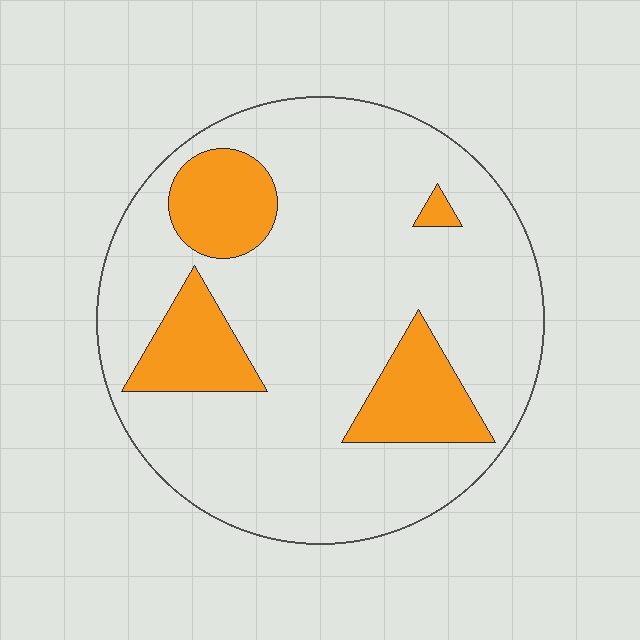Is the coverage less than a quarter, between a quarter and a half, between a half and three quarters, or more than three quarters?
Less than a quarter.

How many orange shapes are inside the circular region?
4.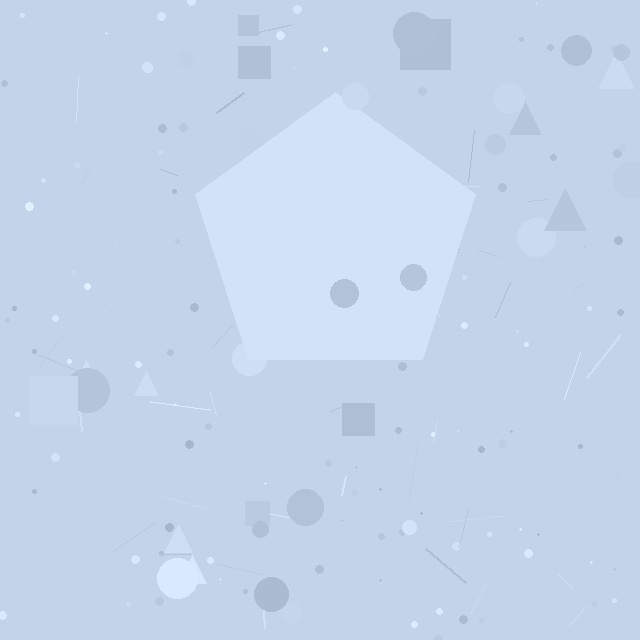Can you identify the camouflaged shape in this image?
The camouflaged shape is a pentagon.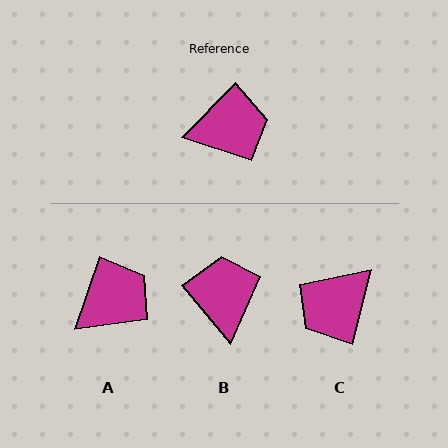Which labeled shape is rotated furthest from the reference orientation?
C, about 150 degrees away.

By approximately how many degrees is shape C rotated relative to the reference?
Approximately 150 degrees clockwise.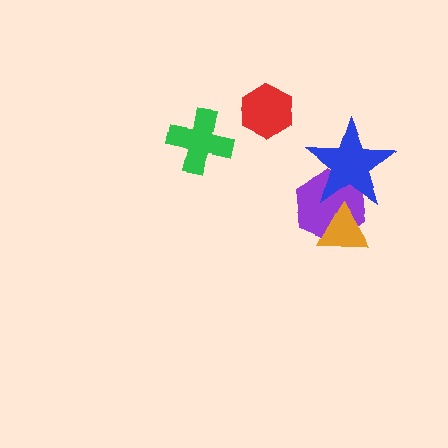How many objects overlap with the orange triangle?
2 objects overlap with the orange triangle.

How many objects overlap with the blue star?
2 objects overlap with the blue star.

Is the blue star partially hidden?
Yes, it is partially covered by another shape.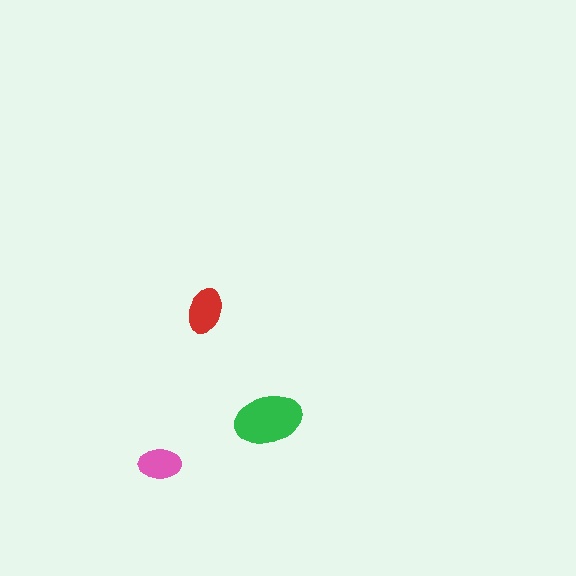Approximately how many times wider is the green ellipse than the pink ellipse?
About 1.5 times wider.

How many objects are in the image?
There are 3 objects in the image.